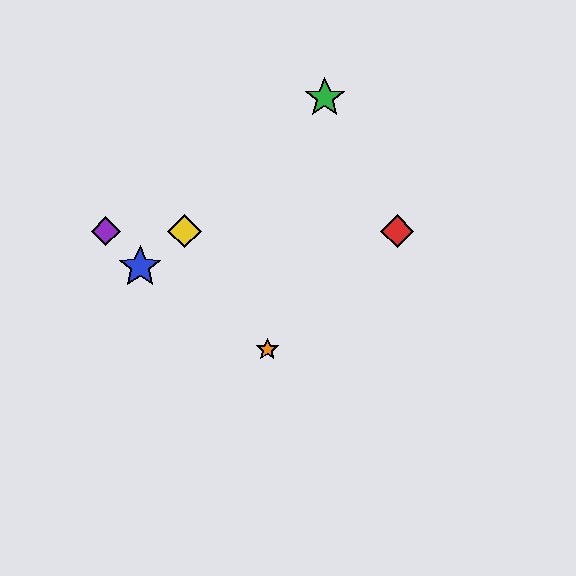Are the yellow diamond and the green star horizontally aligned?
No, the yellow diamond is at y≈231 and the green star is at y≈98.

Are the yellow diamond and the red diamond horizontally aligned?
Yes, both are at y≈231.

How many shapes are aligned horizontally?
3 shapes (the red diamond, the yellow diamond, the purple diamond) are aligned horizontally.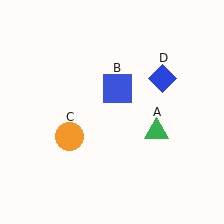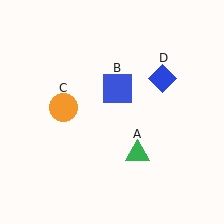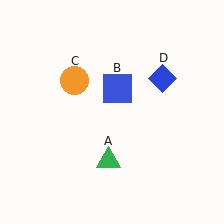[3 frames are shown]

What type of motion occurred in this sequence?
The green triangle (object A), orange circle (object C) rotated clockwise around the center of the scene.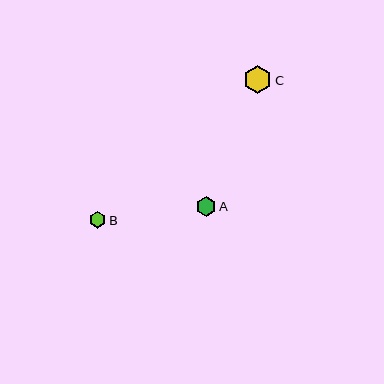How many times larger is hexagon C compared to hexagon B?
Hexagon C is approximately 1.6 times the size of hexagon B.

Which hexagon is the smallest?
Hexagon B is the smallest with a size of approximately 17 pixels.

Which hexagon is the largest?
Hexagon C is the largest with a size of approximately 28 pixels.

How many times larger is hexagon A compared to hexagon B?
Hexagon A is approximately 1.2 times the size of hexagon B.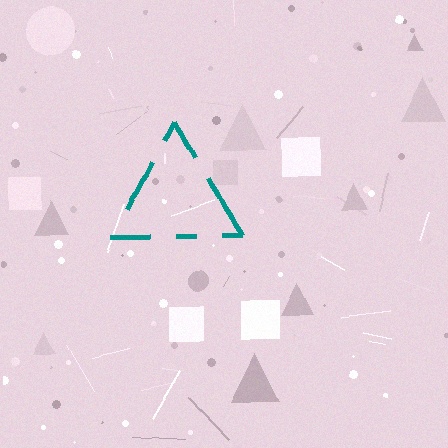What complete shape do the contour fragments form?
The contour fragments form a triangle.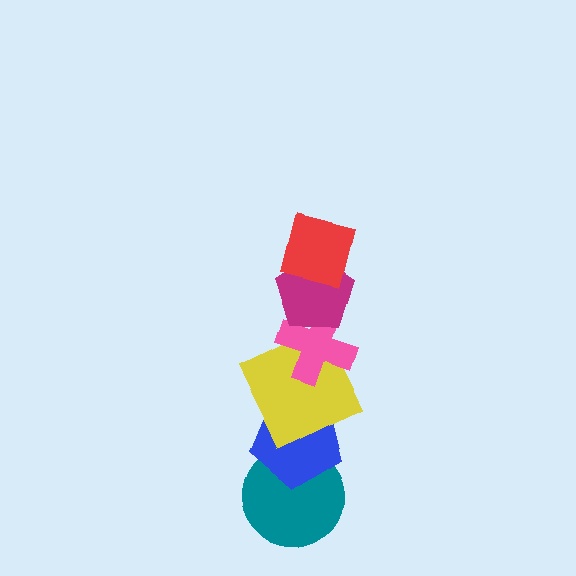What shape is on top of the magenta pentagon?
The red square is on top of the magenta pentagon.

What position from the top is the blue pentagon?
The blue pentagon is 5th from the top.